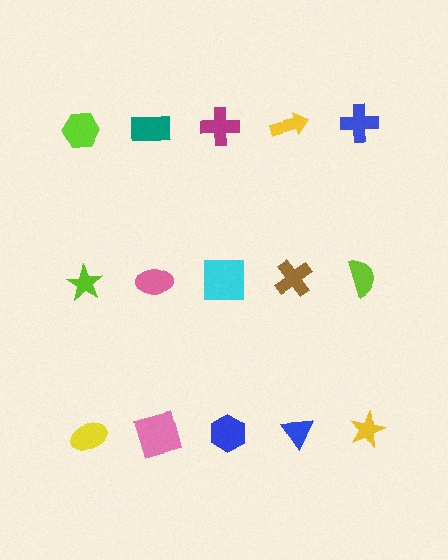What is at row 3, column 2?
A pink square.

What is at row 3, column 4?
A blue triangle.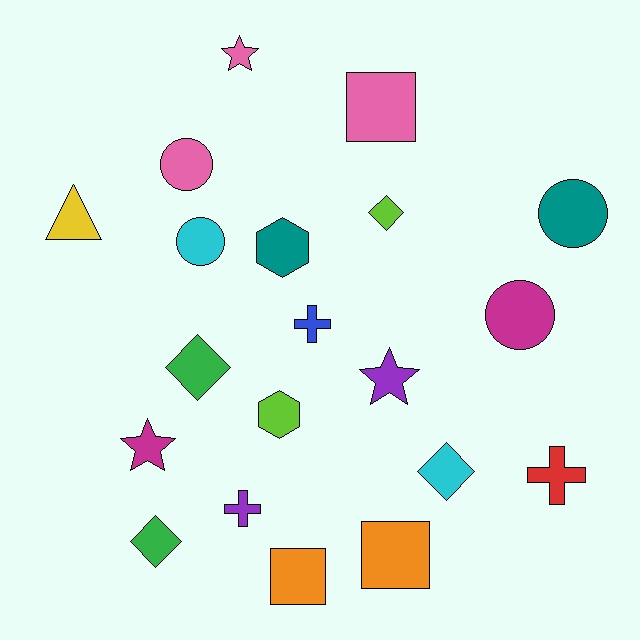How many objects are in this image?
There are 20 objects.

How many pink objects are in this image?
There are 3 pink objects.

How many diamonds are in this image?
There are 4 diamonds.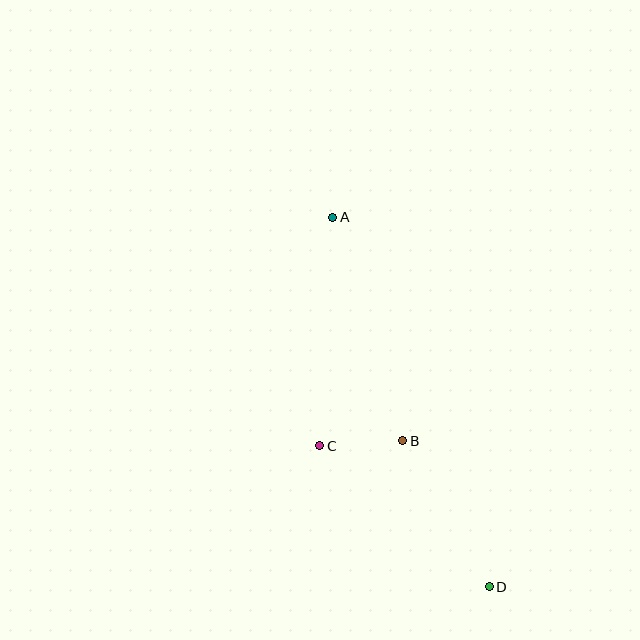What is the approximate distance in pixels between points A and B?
The distance between A and B is approximately 234 pixels.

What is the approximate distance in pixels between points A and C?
The distance between A and C is approximately 229 pixels.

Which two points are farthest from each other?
Points A and D are farthest from each other.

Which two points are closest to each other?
Points B and C are closest to each other.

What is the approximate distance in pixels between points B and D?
The distance between B and D is approximately 169 pixels.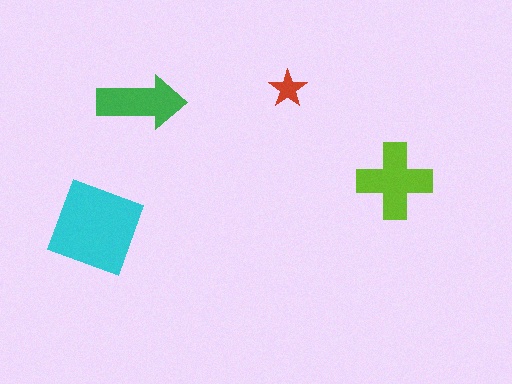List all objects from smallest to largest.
The red star, the green arrow, the lime cross, the cyan diamond.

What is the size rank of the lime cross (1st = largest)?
2nd.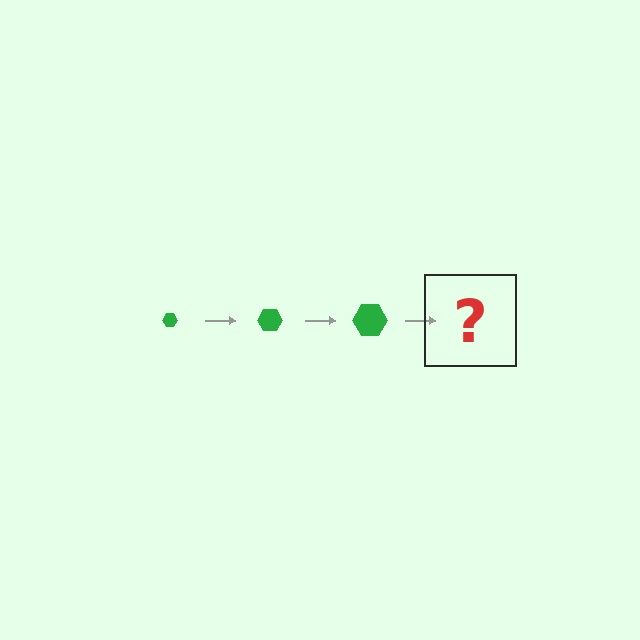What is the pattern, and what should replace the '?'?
The pattern is that the hexagon gets progressively larger each step. The '?' should be a green hexagon, larger than the previous one.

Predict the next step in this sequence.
The next step is a green hexagon, larger than the previous one.